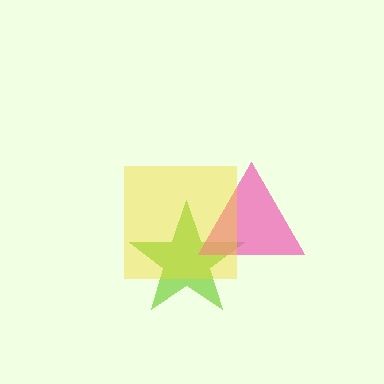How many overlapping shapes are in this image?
There are 3 overlapping shapes in the image.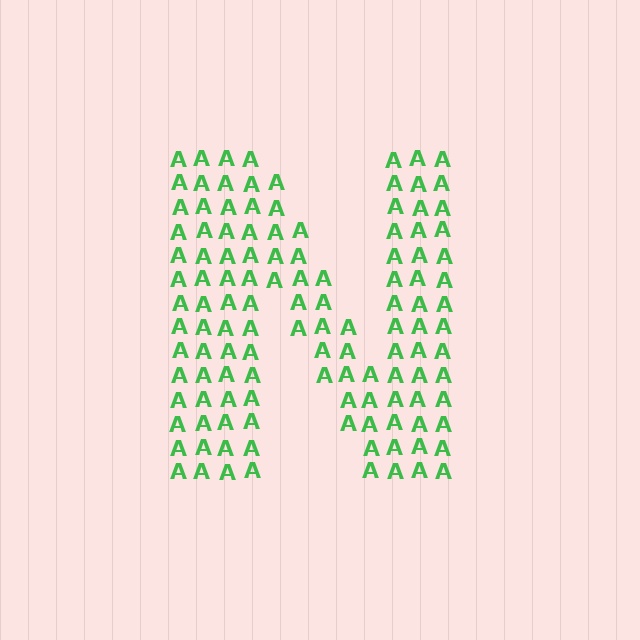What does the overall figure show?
The overall figure shows the letter N.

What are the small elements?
The small elements are letter A's.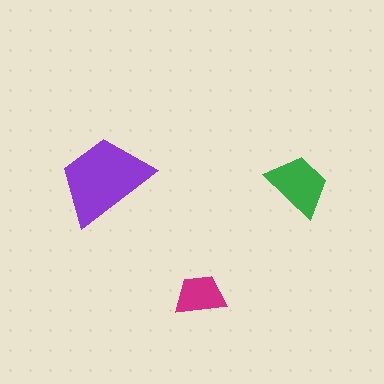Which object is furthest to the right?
The green trapezoid is rightmost.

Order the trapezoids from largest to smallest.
the purple one, the green one, the magenta one.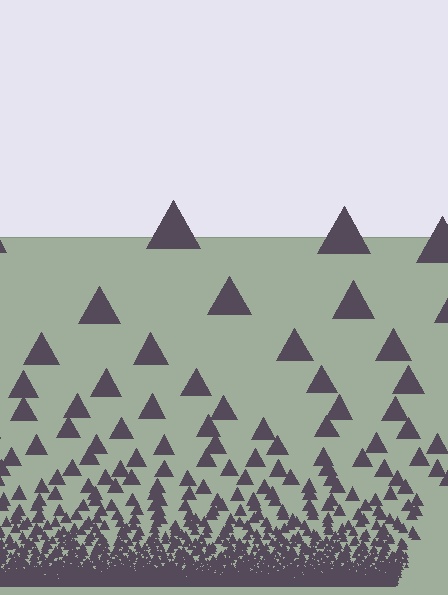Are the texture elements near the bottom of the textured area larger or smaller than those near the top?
Smaller. The gradient is inverted — elements near the bottom are smaller and denser.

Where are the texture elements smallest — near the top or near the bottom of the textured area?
Near the bottom.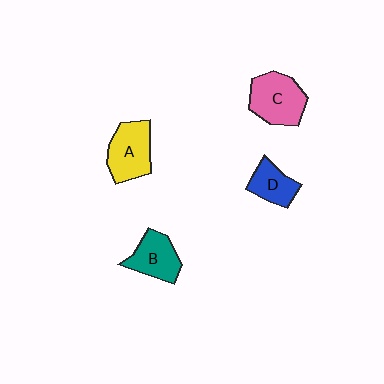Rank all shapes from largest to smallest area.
From largest to smallest: C (pink), A (yellow), B (teal), D (blue).